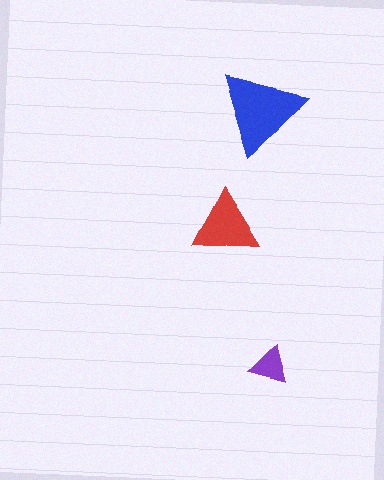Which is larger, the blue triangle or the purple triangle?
The blue one.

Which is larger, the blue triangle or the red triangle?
The blue one.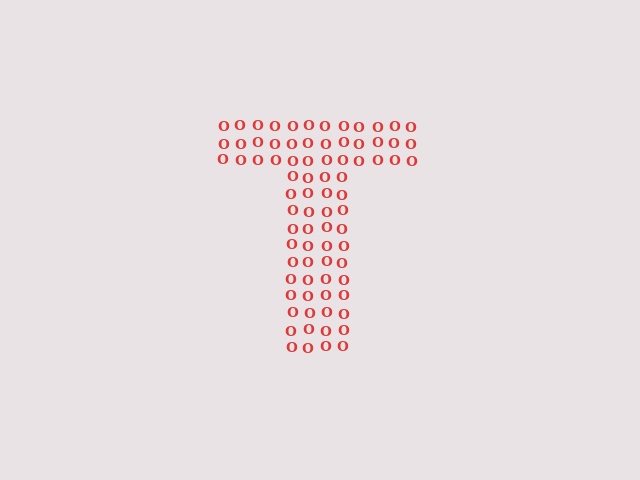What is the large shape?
The large shape is the letter T.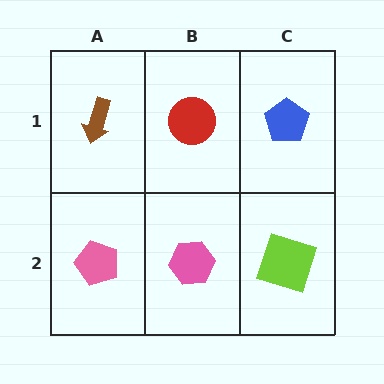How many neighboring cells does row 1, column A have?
2.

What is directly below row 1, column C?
A lime square.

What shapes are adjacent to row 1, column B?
A pink hexagon (row 2, column B), a brown arrow (row 1, column A), a blue pentagon (row 1, column C).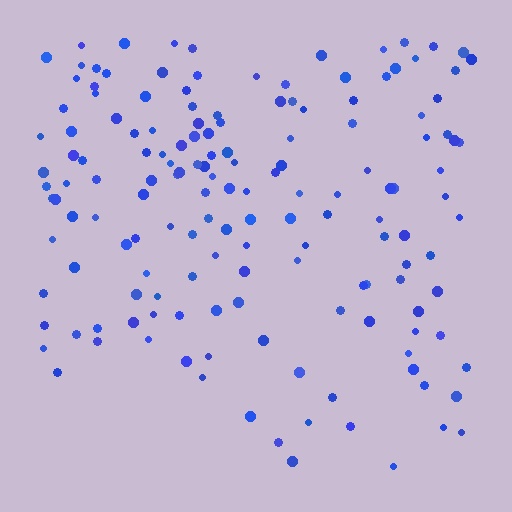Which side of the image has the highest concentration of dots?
The top.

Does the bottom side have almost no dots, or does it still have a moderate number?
Still a moderate number, just noticeably fewer than the top.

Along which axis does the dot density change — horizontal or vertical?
Vertical.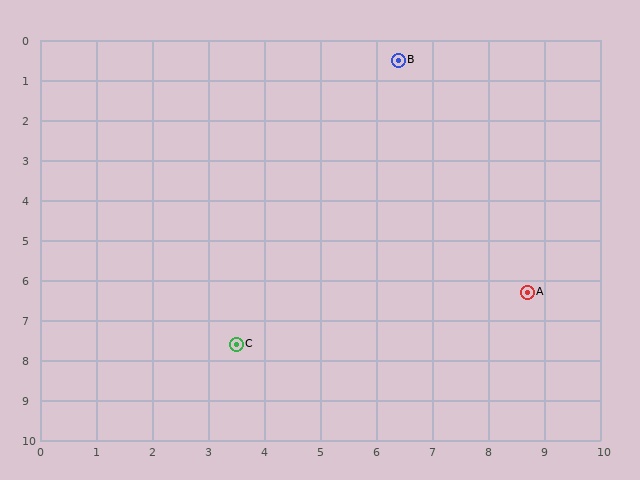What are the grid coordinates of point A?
Point A is at approximately (8.7, 6.3).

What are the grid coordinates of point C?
Point C is at approximately (3.5, 7.6).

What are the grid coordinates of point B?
Point B is at approximately (6.4, 0.5).